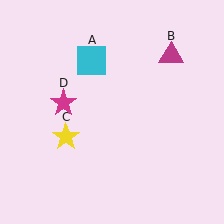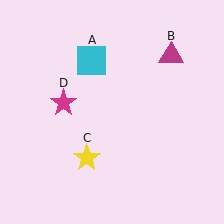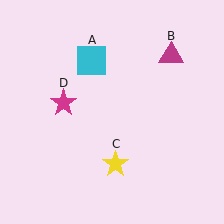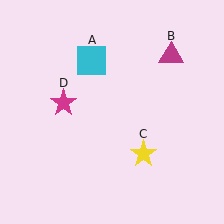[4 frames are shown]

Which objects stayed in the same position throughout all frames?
Cyan square (object A) and magenta triangle (object B) and magenta star (object D) remained stationary.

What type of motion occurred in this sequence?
The yellow star (object C) rotated counterclockwise around the center of the scene.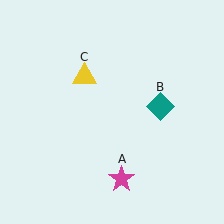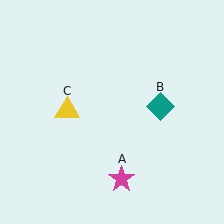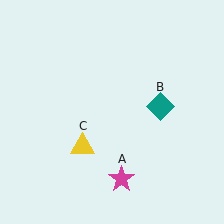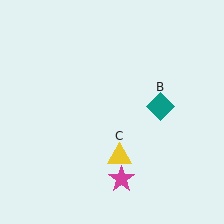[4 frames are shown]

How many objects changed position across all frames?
1 object changed position: yellow triangle (object C).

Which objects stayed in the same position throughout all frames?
Magenta star (object A) and teal diamond (object B) remained stationary.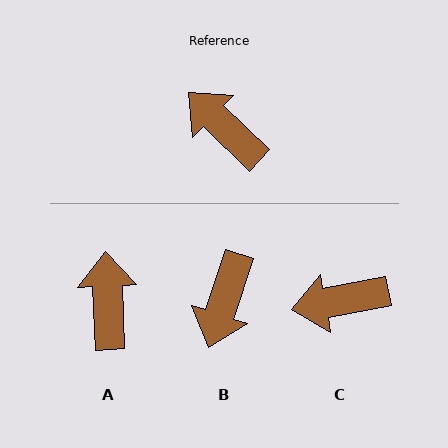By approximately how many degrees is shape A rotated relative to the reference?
Approximately 44 degrees clockwise.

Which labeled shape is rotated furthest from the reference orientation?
B, about 116 degrees away.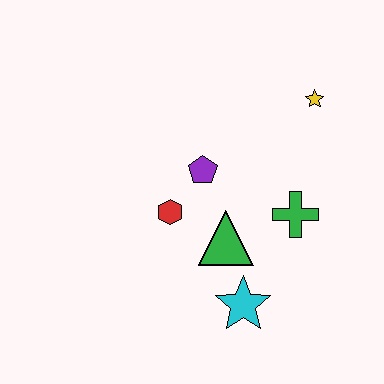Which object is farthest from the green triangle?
The yellow star is farthest from the green triangle.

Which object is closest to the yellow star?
The green cross is closest to the yellow star.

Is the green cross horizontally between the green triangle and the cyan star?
No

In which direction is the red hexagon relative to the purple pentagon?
The red hexagon is below the purple pentagon.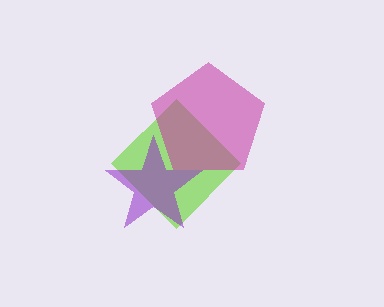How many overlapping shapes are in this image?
There are 3 overlapping shapes in the image.